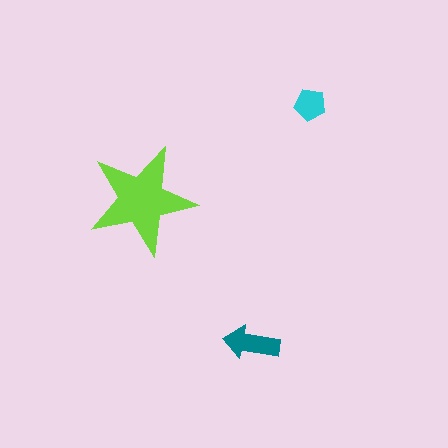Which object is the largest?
The lime star.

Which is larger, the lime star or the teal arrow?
The lime star.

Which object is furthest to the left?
The lime star is leftmost.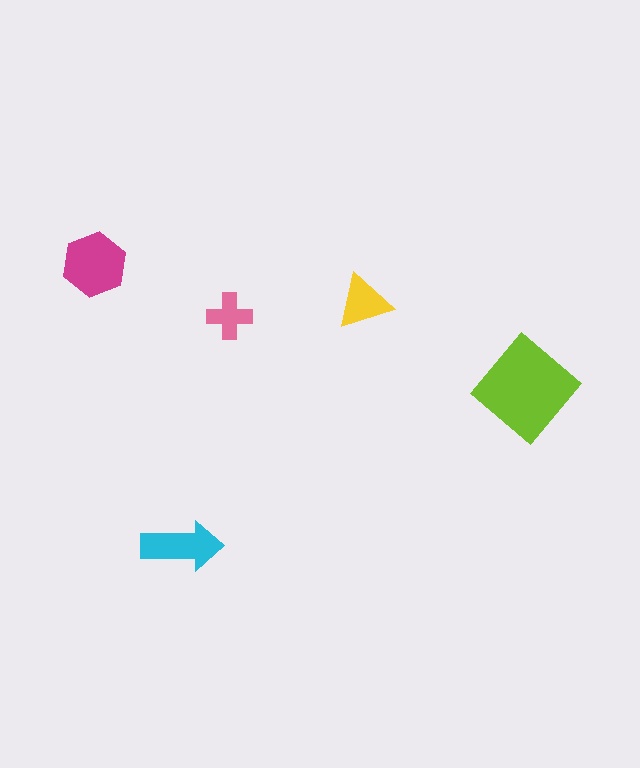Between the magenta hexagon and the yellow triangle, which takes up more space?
The magenta hexagon.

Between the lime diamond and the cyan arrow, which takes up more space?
The lime diamond.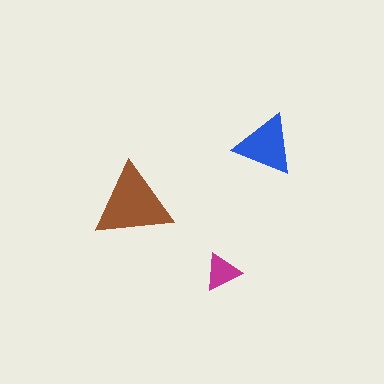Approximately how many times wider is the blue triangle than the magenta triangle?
About 1.5 times wider.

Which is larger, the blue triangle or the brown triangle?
The brown one.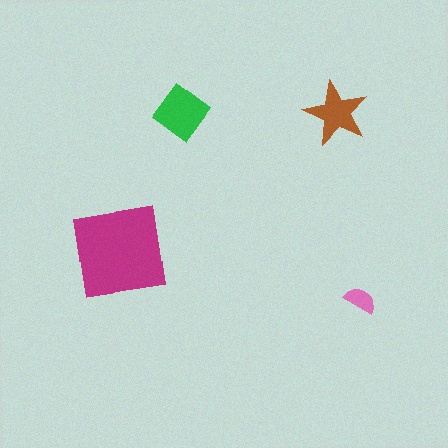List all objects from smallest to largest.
The pink semicircle, the brown star, the green diamond, the magenta square.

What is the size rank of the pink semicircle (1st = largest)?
4th.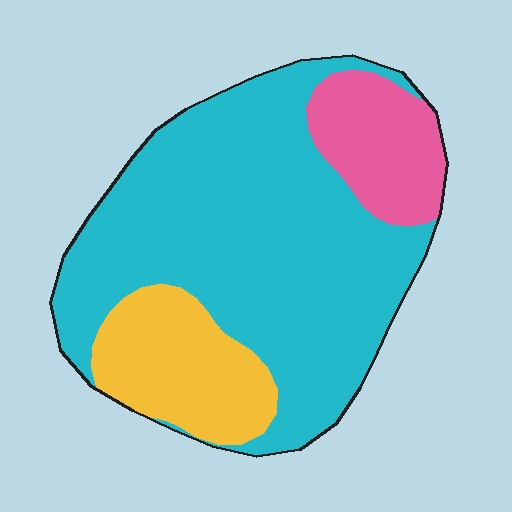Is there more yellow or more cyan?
Cyan.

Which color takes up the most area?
Cyan, at roughly 70%.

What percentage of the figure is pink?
Pink covers around 15% of the figure.